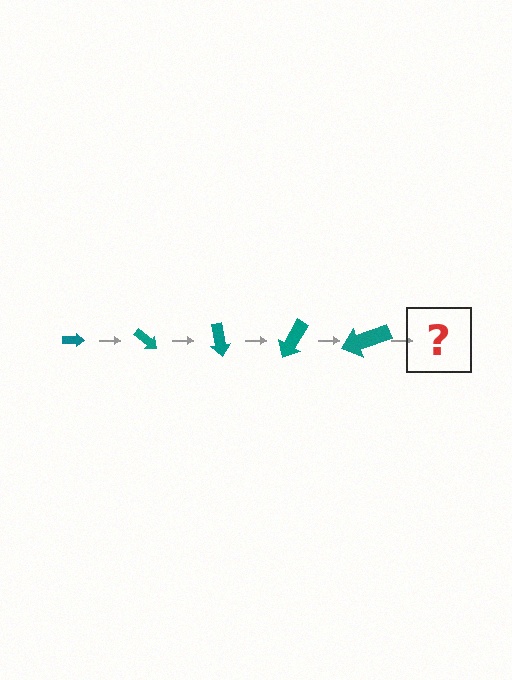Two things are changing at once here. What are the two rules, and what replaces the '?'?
The two rules are that the arrow grows larger each step and it rotates 40 degrees each step. The '?' should be an arrow, larger than the previous one and rotated 200 degrees from the start.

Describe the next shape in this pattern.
It should be an arrow, larger than the previous one and rotated 200 degrees from the start.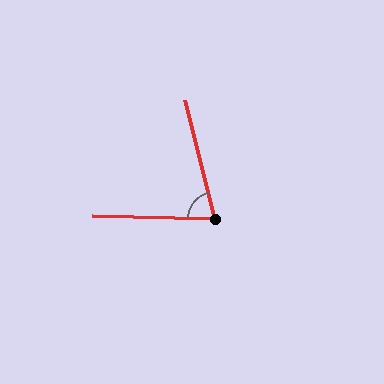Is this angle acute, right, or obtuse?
It is acute.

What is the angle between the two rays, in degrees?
Approximately 75 degrees.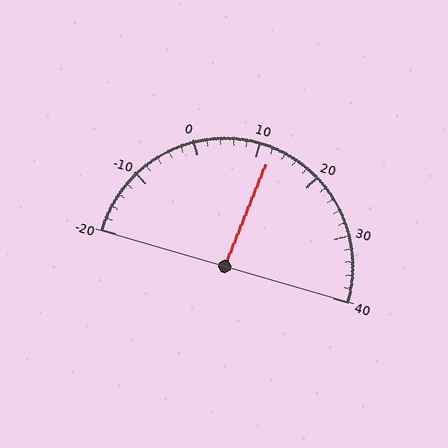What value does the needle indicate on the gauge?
The needle indicates approximately 12.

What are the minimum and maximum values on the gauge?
The gauge ranges from -20 to 40.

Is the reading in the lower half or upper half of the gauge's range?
The reading is in the upper half of the range (-20 to 40).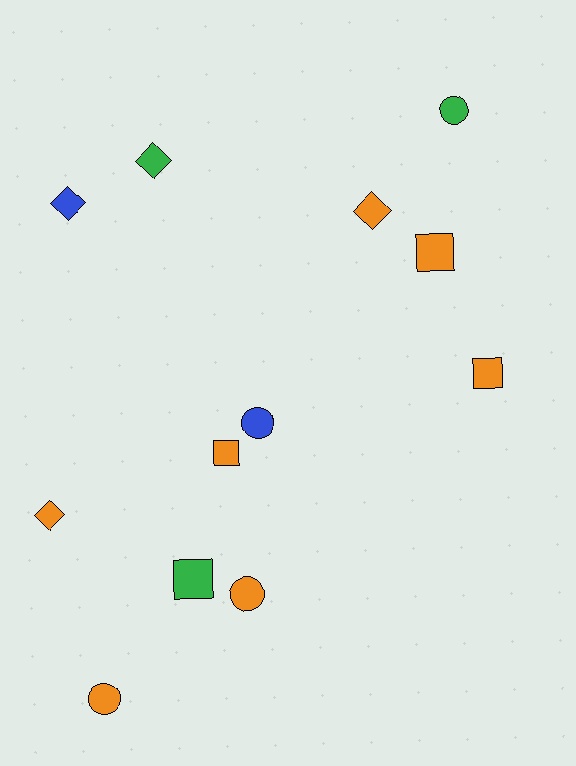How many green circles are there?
There is 1 green circle.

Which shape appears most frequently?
Circle, with 4 objects.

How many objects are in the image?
There are 12 objects.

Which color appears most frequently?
Orange, with 7 objects.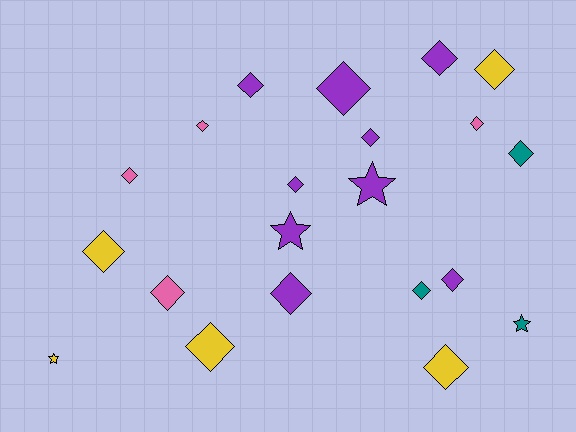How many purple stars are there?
There are 2 purple stars.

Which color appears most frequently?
Purple, with 9 objects.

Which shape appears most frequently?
Diamond, with 17 objects.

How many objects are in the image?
There are 21 objects.